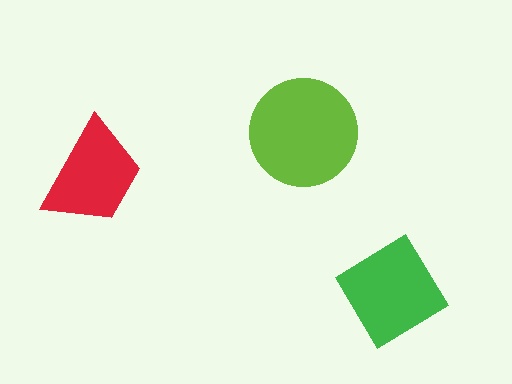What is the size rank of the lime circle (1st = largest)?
1st.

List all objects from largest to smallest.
The lime circle, the green diamond, the red trapezoid.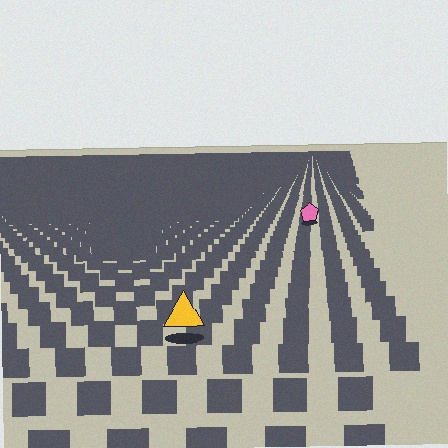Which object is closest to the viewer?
The yellow triangle is closest. The texture marks near it are larger and more spread out.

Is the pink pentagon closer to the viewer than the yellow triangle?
No. The yellow triangle is closer — you can tell from the texture gradient: the ground texture is coarser near it.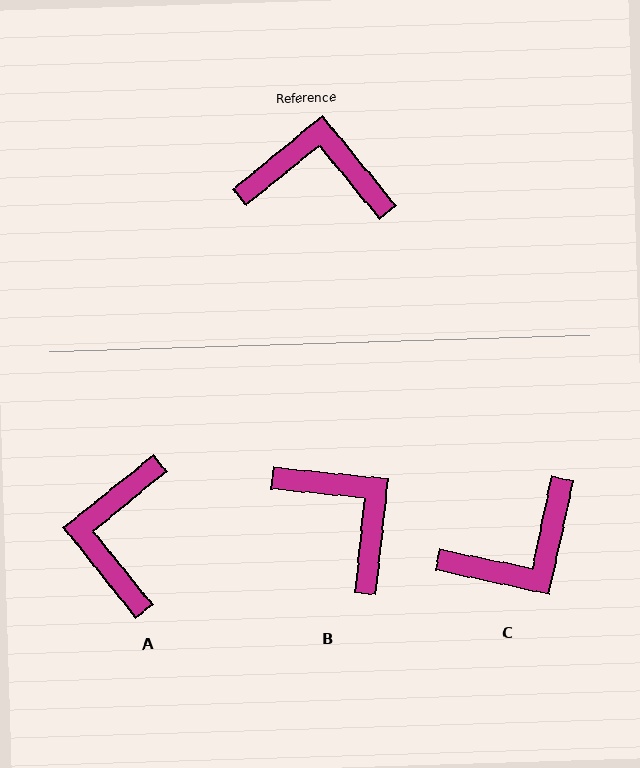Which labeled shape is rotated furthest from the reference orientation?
C, about 141 degrees away.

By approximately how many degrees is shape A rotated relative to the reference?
Approximately 90 degrees counter-clockwise.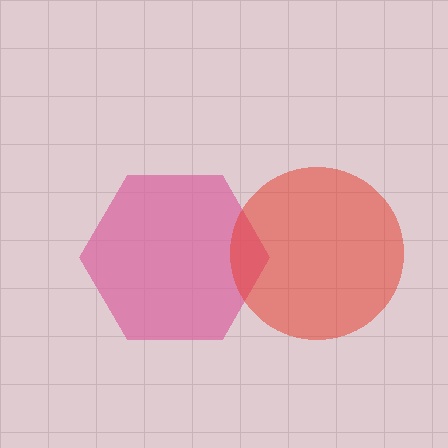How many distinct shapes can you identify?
There are 2 distinct shapes: a pink hexagon, a red circle.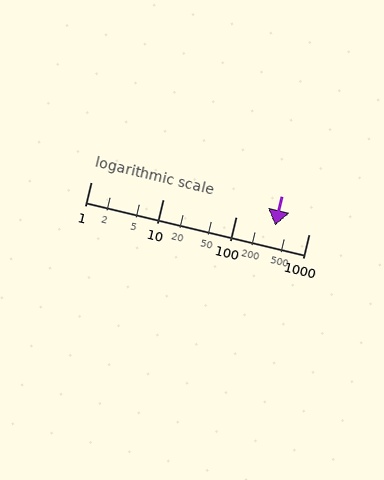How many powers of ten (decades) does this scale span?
The scale spans 3 decades, from 1 to 1000.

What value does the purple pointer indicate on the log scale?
The pointer indicates approximately 350.